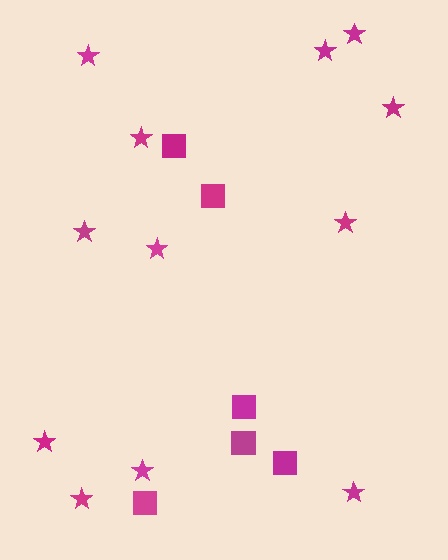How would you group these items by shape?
There are 2 groups: one group of stars (12) and one group of squares (6).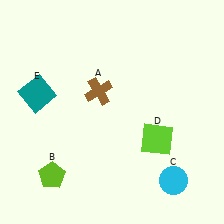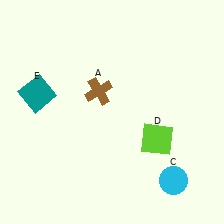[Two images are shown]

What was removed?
The lime pentagon (B) was removed in Image 2.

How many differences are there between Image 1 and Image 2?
There is 1 difference between the two images.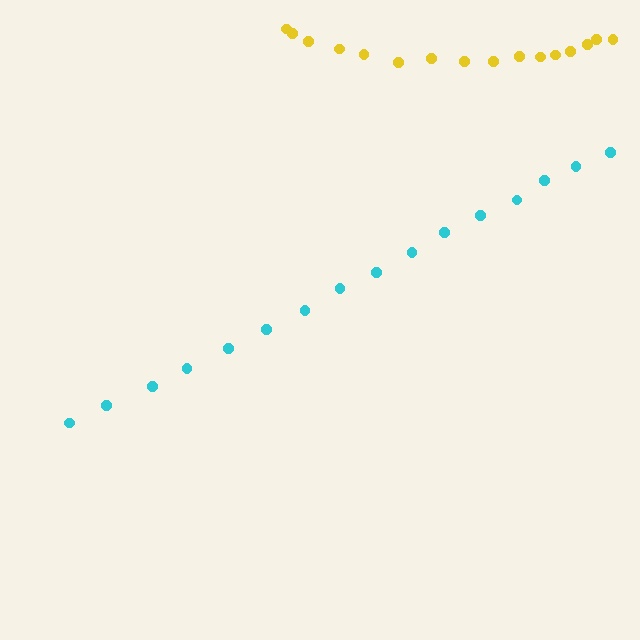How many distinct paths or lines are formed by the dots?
There are 2 distinct paths.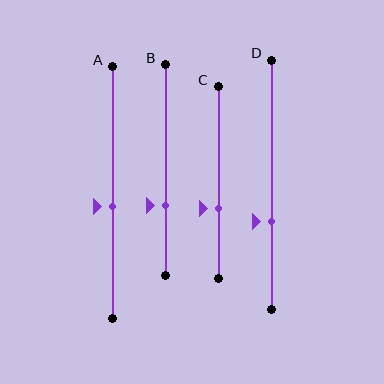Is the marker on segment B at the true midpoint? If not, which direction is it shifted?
No, the marker on segment B is shifted downward by about 17% of the segment length.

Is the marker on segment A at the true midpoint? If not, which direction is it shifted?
No, the marker on segment A is shifted downward by about 6% of the segment length.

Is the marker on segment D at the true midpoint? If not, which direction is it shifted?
No, the marker on segment D is shifted downward by about 15% of the segment length.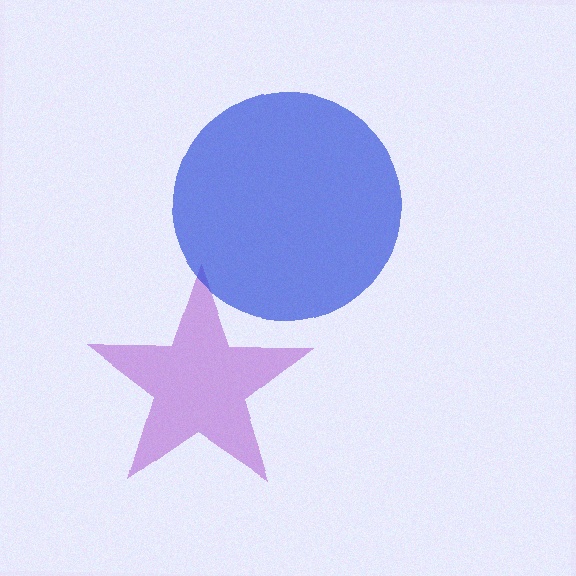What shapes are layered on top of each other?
The layered shapes are: a purple star, a blue circle.